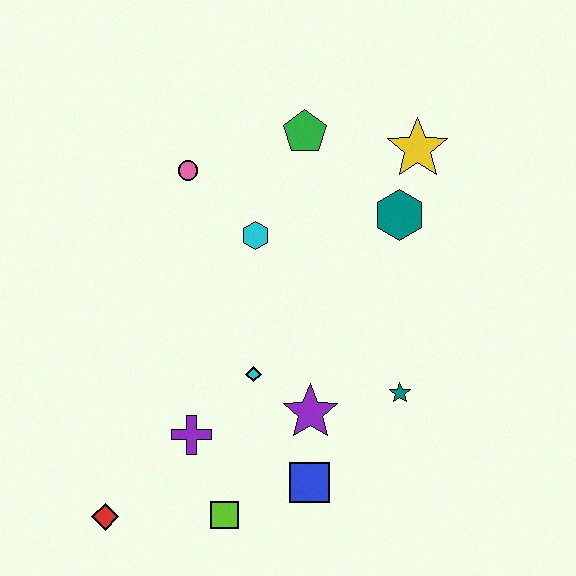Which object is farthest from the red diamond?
The yellow star is farthest from the red diamond.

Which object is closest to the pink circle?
The cyan hexagon is closest to the pink circle.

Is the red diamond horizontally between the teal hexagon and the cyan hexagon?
No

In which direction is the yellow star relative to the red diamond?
The yellow star is above the red diamond.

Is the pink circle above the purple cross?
Yes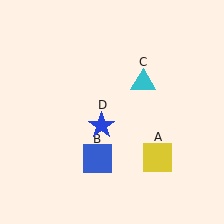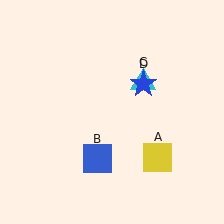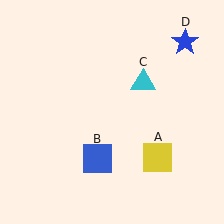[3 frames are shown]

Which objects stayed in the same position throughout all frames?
Yellow square (object A) and blue square (object B) and cyan triangle (object C) remained stationary.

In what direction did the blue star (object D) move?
The blue star (object D) moved up and to the right.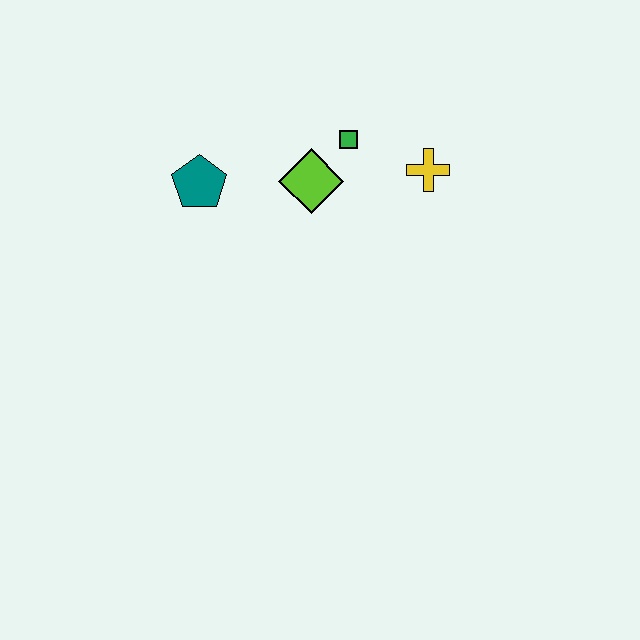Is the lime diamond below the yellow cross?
Yes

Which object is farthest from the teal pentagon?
The yellow cross is farthest from the teal pentagon.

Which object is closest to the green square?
The lime diamond is closest to the green square.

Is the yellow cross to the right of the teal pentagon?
Yes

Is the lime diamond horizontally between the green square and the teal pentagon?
Yes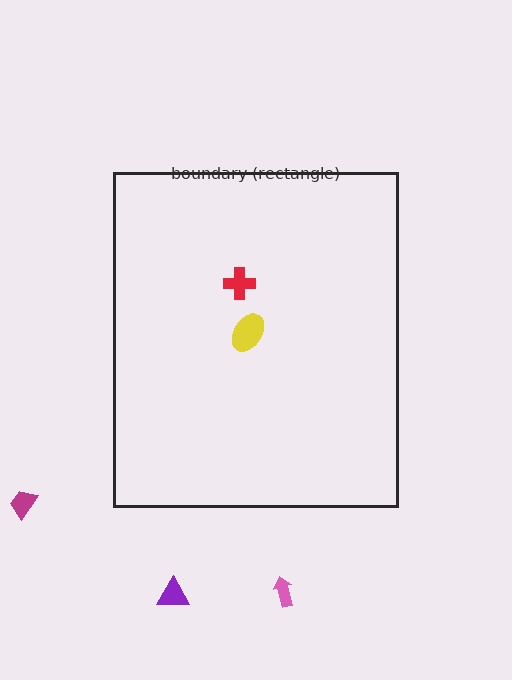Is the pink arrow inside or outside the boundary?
Outside.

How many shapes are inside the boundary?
2 inside, 3 outside.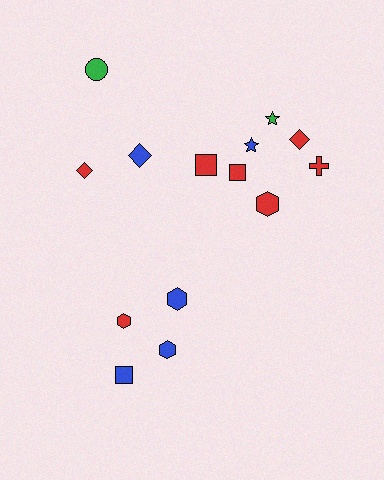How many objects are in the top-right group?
There are 7 objects.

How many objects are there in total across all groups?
There are 14 objects.